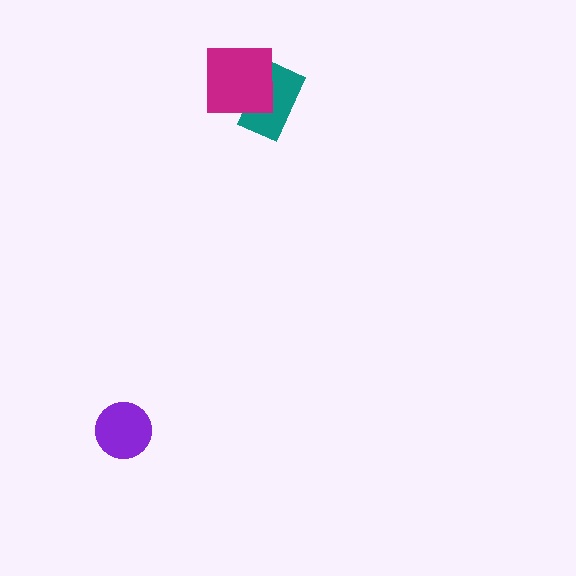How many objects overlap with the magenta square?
1 object overlaps with the magenta square.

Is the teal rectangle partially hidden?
Yes, it is partially covered by another shape.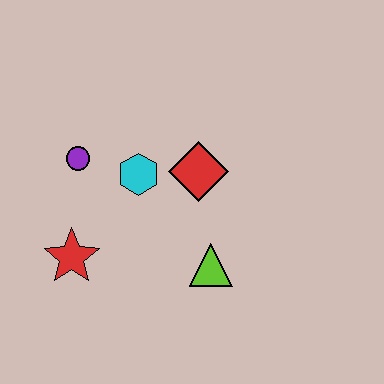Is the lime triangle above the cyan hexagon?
No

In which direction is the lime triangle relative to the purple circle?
The lime triangle is to the right of the purple circle.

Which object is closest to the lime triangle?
The red diamond is closest to the lime triangle.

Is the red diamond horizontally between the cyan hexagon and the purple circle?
No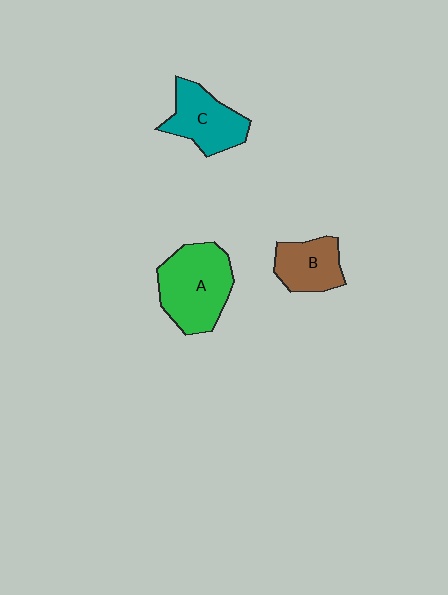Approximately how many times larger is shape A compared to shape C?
Approximately 1.4 times.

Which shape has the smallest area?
Shape B (brown).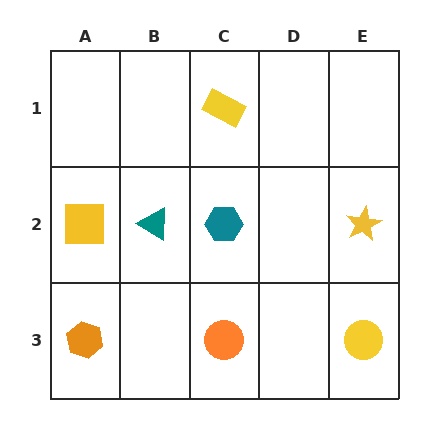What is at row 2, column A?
A yellow square.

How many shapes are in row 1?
1 shape.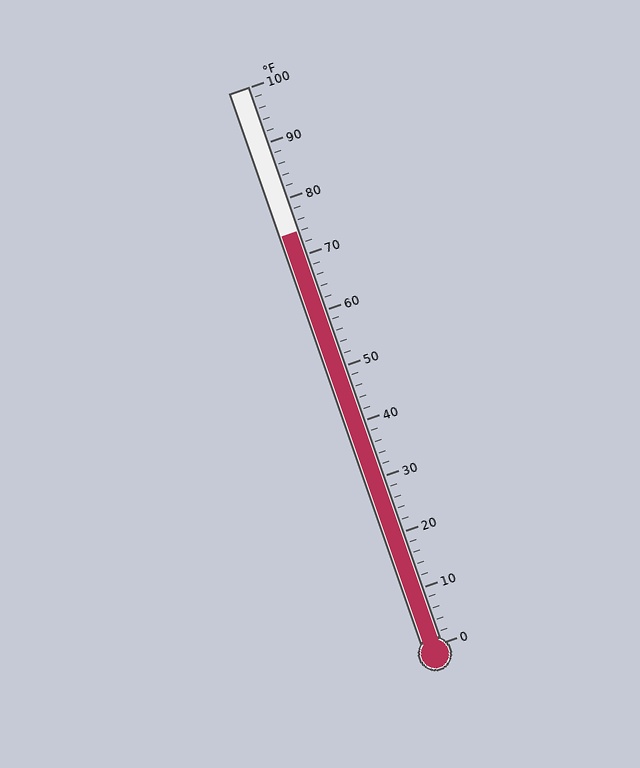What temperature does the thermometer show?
The thermometer shows approximately 74°F.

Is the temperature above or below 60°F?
The temperature is above 60°F.